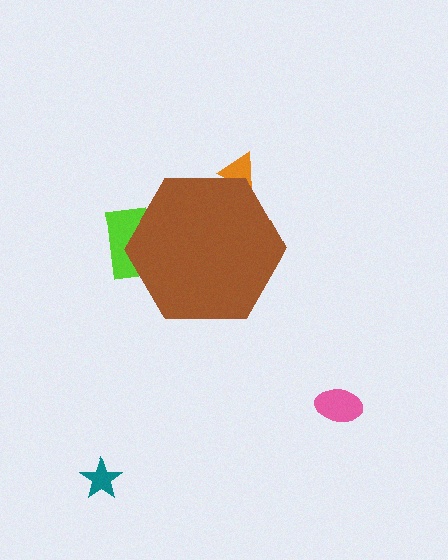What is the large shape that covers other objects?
A brown hexagon.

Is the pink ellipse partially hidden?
No, the pink ellipse is fully visible.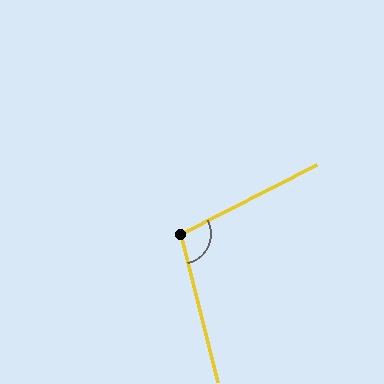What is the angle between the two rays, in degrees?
Approximately 103 degrees.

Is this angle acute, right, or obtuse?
It is obtuse.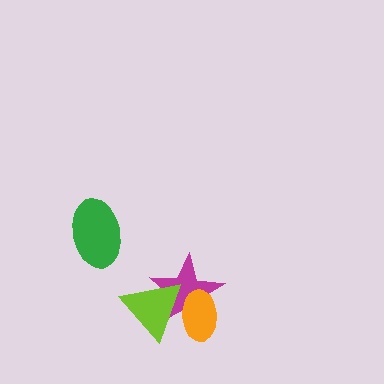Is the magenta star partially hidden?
Yes, it is partially covered by another shape.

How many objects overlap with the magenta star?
2 objects overlap with the magenta star.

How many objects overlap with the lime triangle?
2 objects overlap with the lime triangle.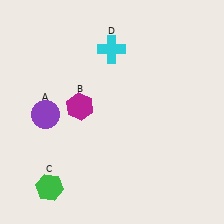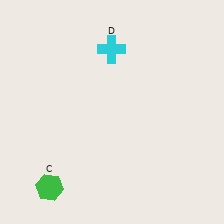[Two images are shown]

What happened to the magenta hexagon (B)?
The magenta hexagon (B) was removed in Image 2. It was in the top-left area of Image 1.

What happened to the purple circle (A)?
The purple circle (A) was removed in Image 2. It was in the bottom-left area of Image 1.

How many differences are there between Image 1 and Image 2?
There are 2 differences between the two images.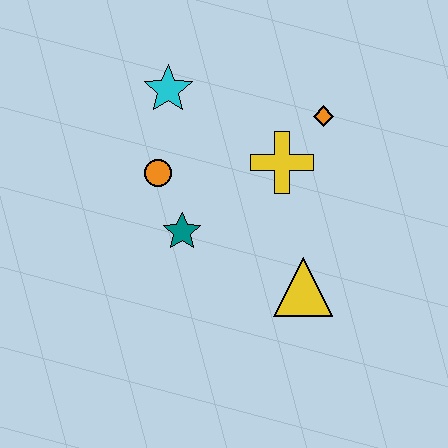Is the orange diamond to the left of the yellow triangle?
No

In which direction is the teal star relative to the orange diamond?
The teal star is to the left of the orange diamond.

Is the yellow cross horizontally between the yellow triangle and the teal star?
Yes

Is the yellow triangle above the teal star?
No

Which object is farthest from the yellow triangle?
The cyan star is farthest from the yellow triangle.